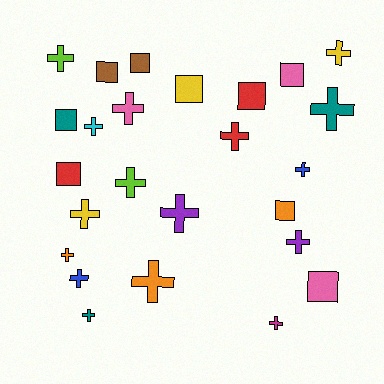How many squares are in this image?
There are 9 squares.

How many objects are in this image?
There are 25 objects.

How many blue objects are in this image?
There are 2 blue objects.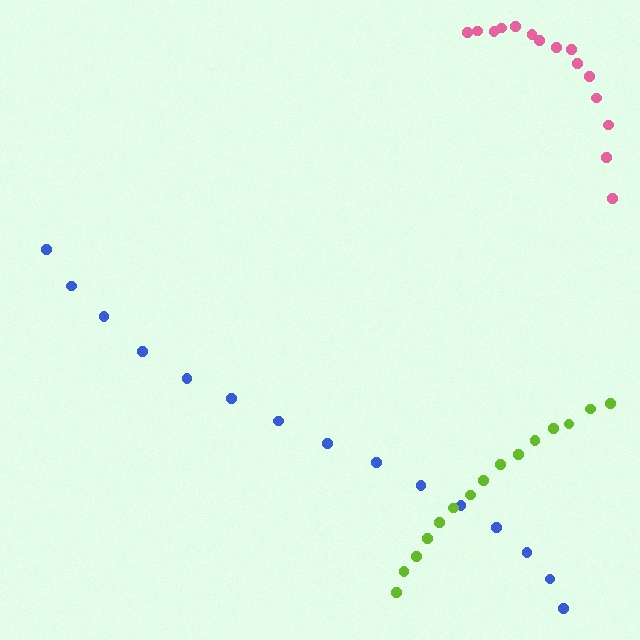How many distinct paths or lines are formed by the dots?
There are 3 distinct paths.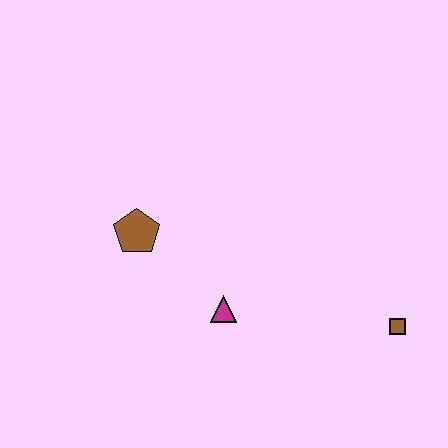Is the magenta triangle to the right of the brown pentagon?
Yes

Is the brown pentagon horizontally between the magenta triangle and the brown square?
No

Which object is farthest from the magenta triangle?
The brown square is farthest from the magenta triangle.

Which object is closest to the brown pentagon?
The magenta triangle is closest to the brown pentagon.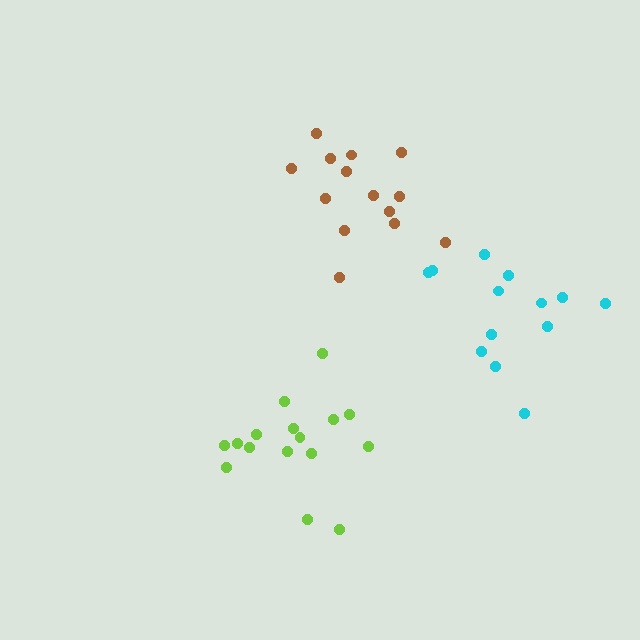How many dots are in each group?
Group 1: 16 dots, Group 2: 14 dots, Group 3: 13 dots (43 total).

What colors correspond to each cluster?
The clusters are colored: lime, brown, cyan.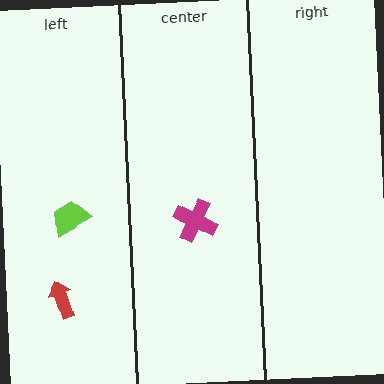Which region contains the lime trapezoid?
The left region.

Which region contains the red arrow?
The left region.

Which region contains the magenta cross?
The center region.